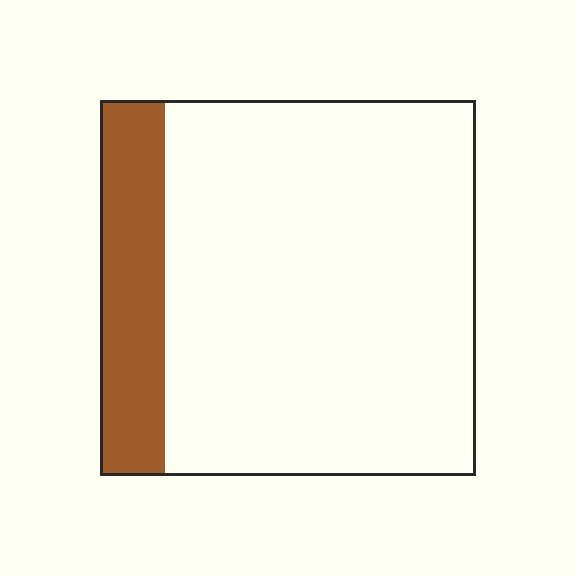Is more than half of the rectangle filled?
No.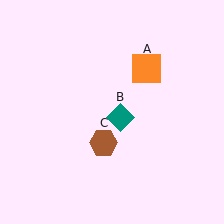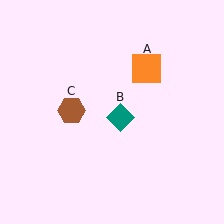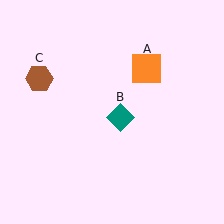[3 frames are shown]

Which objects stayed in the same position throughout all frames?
Orange square (object A) and teal diamond (object B) remained stationary.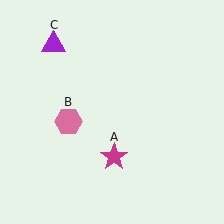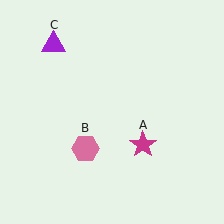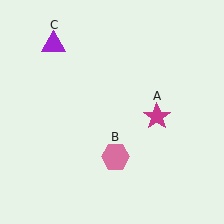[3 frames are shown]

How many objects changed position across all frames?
2 objects changed position: magenta star (object A), pink hexagon (object B).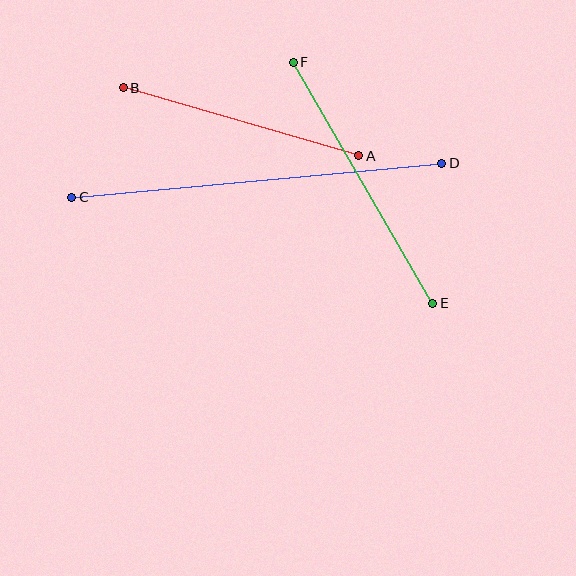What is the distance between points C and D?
The distance is approximately 371 pixels.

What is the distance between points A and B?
The distance is approximately 245 pixels.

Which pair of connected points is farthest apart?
Points C and D are farthest apart.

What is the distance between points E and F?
The distance is approximately 279 pixels.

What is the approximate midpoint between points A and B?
The midpoint is at approximately (241, 122) pixels.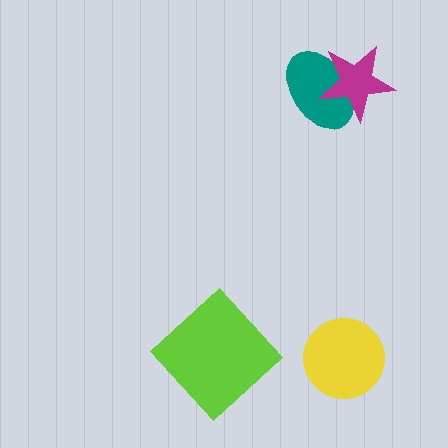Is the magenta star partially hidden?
No, no other shape covers it.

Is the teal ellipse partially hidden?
Yes, it is partially covered by another shape.